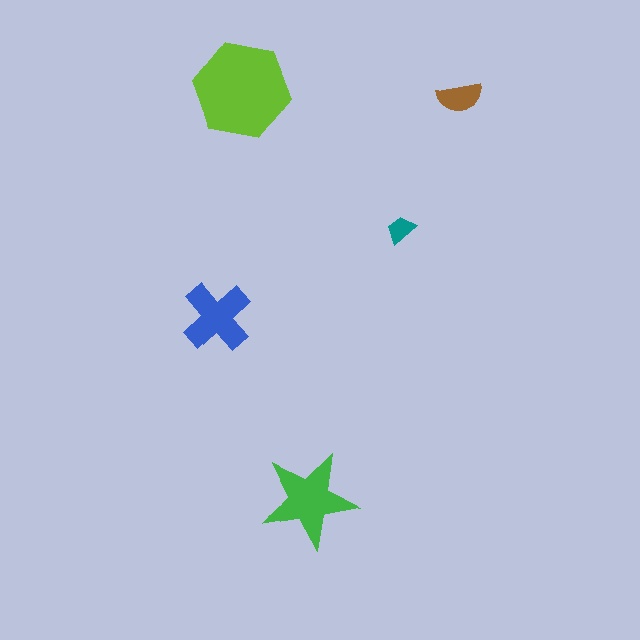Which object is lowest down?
The green star is bottommost.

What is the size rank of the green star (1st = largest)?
2nd.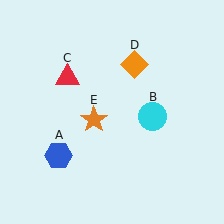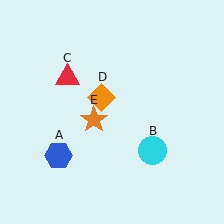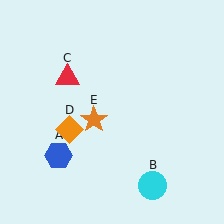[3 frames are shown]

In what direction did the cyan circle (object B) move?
The cyan circle (object B) moved down.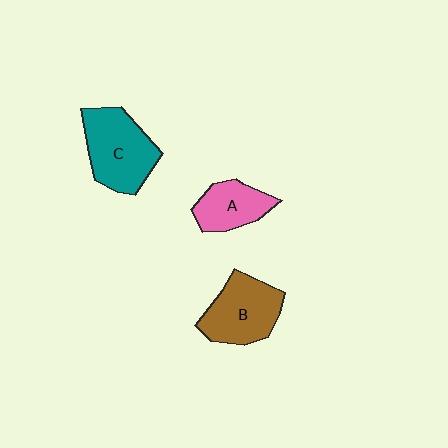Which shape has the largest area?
Shape C (teal).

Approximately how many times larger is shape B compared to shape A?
Approximately 1.4 times.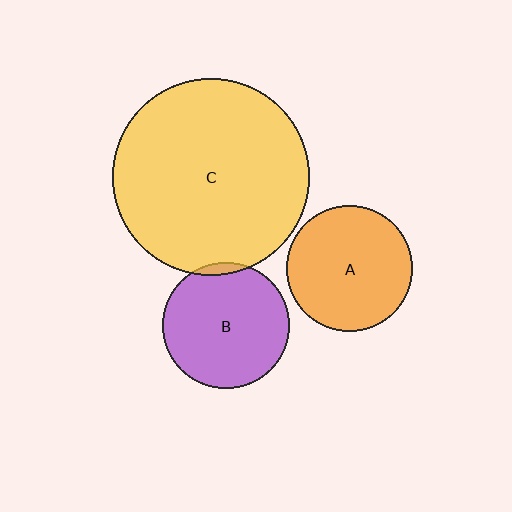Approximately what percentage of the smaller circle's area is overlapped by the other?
Approximately 5%.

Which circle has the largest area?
Circle C (yellow).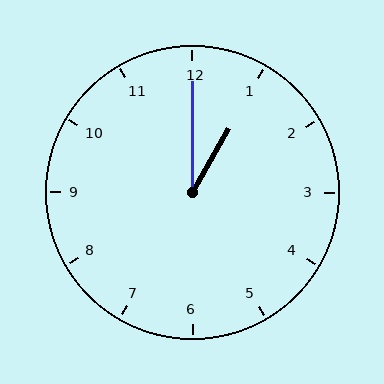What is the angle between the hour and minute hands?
Approximately 30 degrees.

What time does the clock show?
1:00.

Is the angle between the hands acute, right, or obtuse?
It is acute.